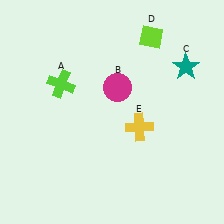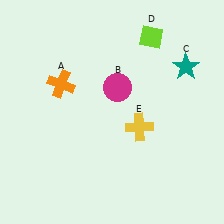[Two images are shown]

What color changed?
The cross (A) changed from lime in Image 1 to orange in Image 2.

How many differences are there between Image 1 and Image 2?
There is 1 difference between the two images.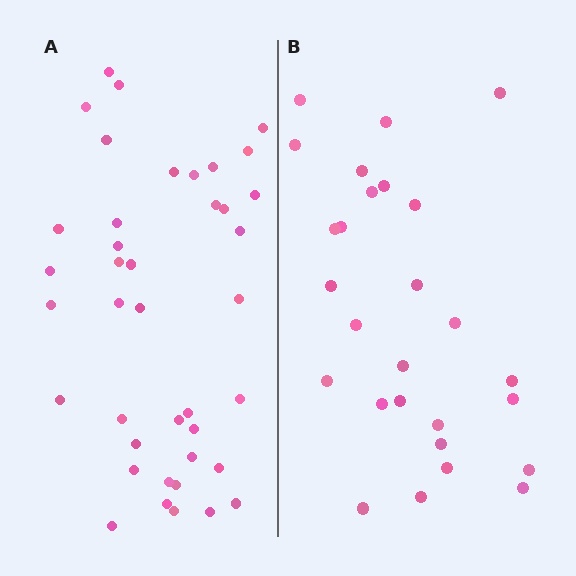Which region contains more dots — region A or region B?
Region A (the left region) has more dots.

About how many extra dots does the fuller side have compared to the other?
Region A has approximately 15 more dots than region B.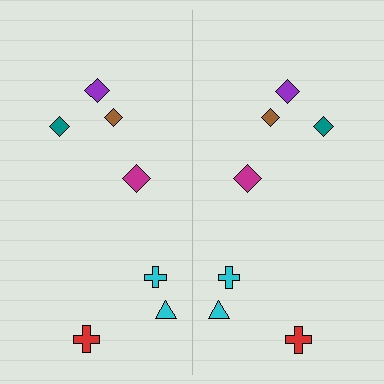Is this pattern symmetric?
Yes, this pattern has bilateral (reflection) symmetry.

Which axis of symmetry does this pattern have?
The pattern has a vertical axis of symmetry running through the center of the image.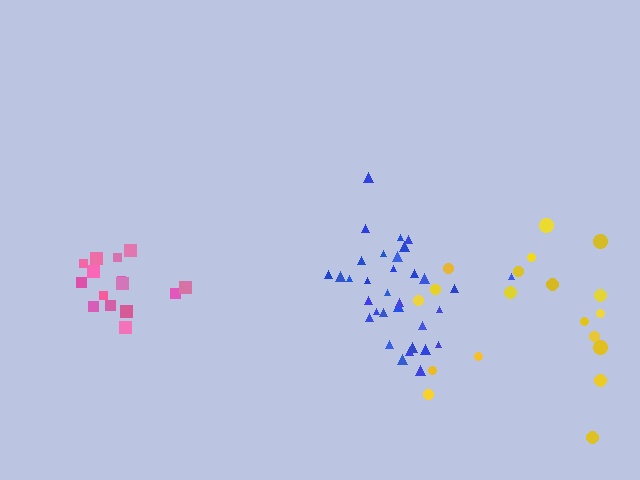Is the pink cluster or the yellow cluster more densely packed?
Pink.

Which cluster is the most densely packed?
Blue.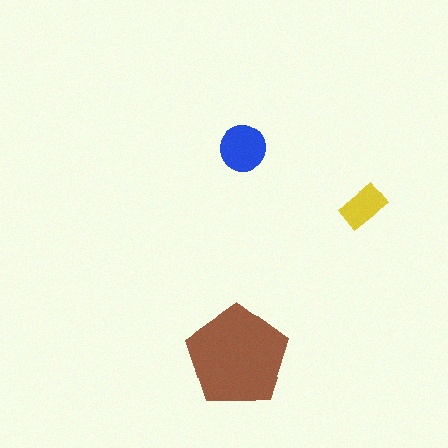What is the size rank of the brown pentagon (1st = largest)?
1st.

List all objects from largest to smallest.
The brown pentagon, the blue circle, the yellow rectangle.